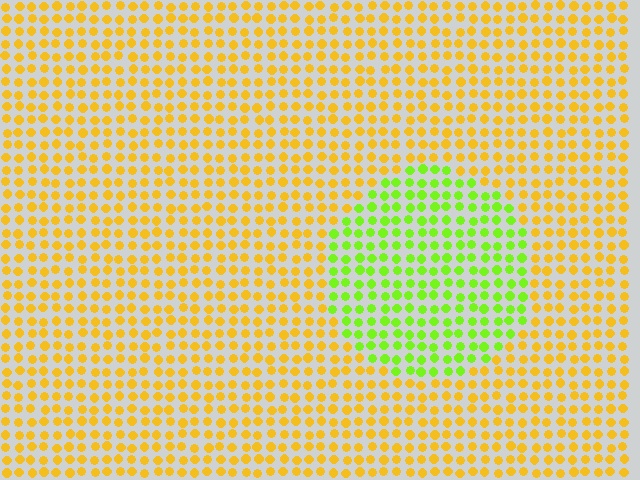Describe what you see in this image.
The image is filled with small yellow elements in a uniform arrangement. A circle-shaped region is visible where the elements are tinted to a slightly different hue, forming a subtle color boundary.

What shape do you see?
I see a circle.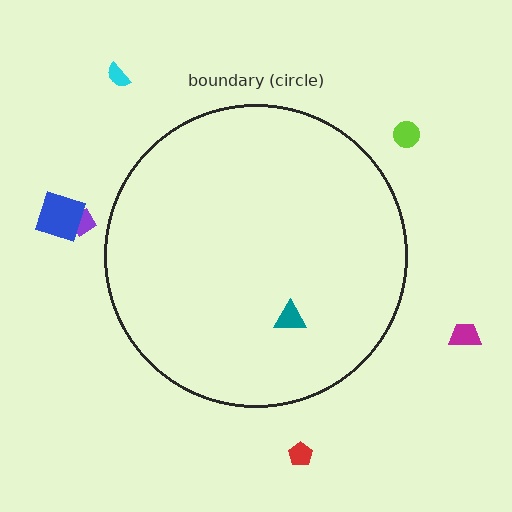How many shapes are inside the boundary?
1 inside, 6 outside.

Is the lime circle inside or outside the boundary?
Outside.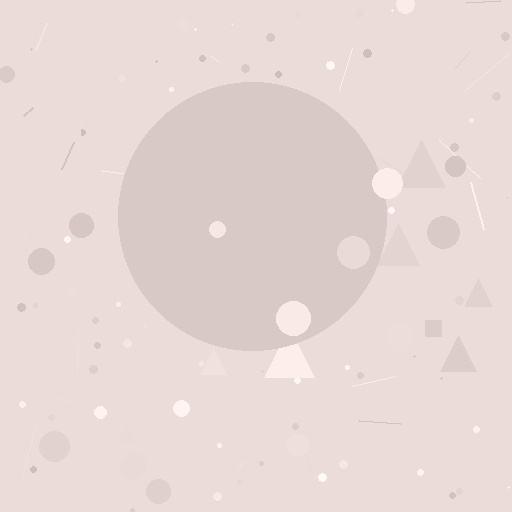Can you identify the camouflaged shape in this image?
The camouflaged shape is a circle.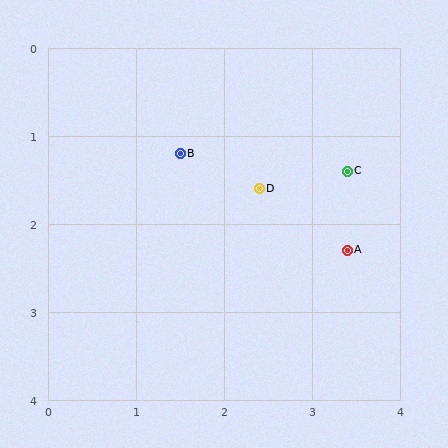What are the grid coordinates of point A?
Point A is at approximately (3.4, 2.3).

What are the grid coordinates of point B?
Point B is at approximately (1.5, 1.2).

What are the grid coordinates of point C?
Point C is at approximately (3.4, 1.4).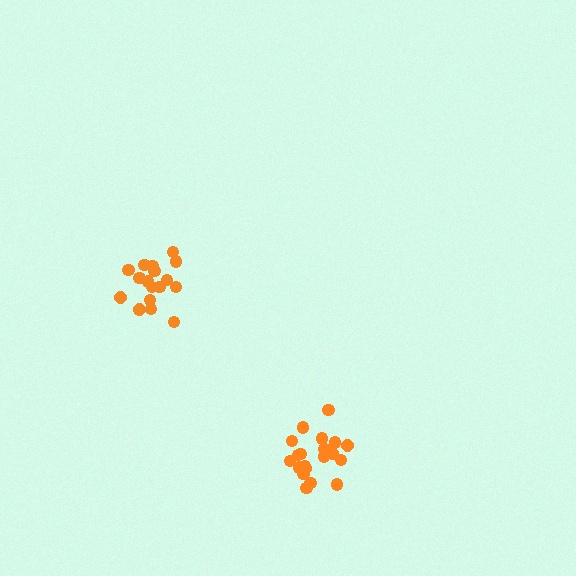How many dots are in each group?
Group 1: 21 dots, Group 2: 18 dots (39 total).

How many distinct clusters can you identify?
There are 2 distinct clusters.